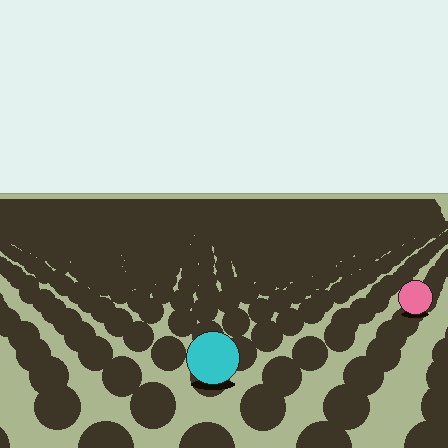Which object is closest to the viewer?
The cyan circle is closest. The texture marks near it are larger and more spread out.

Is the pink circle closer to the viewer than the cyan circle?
No. The cyan circle is closer — you can tell from the texture gradient: the ground texture is coarser near it.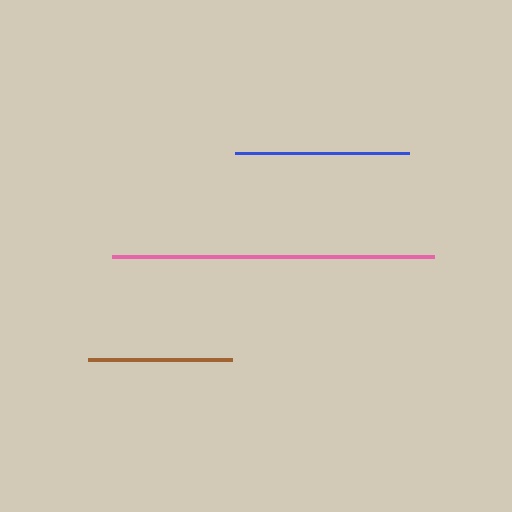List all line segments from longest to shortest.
From longest to shortest: pink, blue, brown.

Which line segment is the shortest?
The brown line is the shortest at approximately 144 pixels.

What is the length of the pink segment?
The pink segment is approximately 321 pixels long.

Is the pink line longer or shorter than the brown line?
The pink line is longer than the brown line.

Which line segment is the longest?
The pink line is the longest at approximately 321 pixels.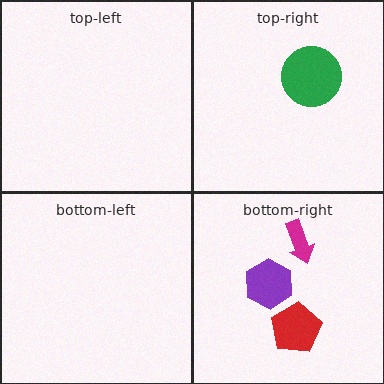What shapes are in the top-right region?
The green circle.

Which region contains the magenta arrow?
The bottom-right region.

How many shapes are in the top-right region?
1.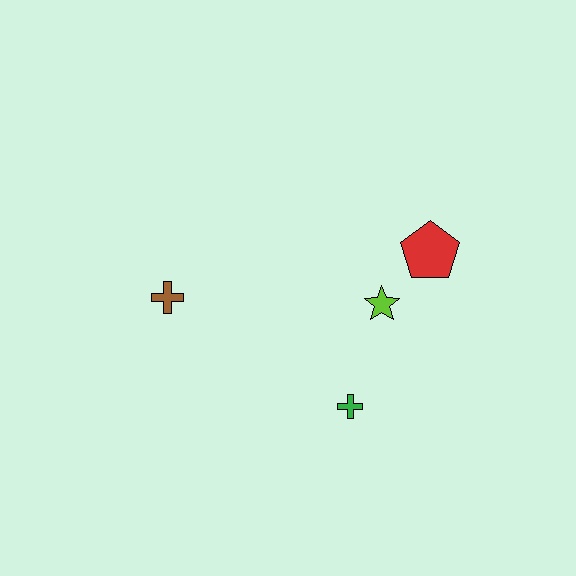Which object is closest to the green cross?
The lime star is closest to the green cross.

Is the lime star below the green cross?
No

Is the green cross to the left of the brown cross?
No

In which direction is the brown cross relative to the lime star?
The brown cross is to the left of the lime star.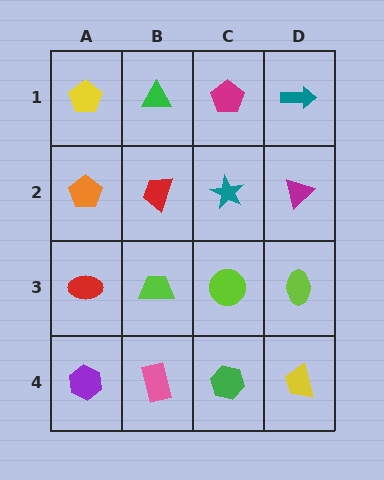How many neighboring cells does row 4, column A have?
2.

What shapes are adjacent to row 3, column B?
A red trapezoid (row 2, column B), a pink rectangle (row 4, column B), a red ellipse (row 3, column A), a lime circle (row 3, column C).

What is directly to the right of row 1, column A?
A green triangle.